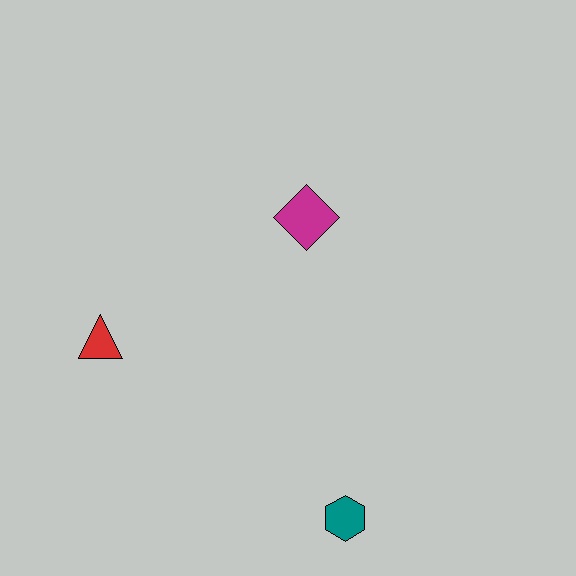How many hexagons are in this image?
There is 1 hexagon.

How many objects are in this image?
There are 3 objects.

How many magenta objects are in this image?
There is 1 magenta object.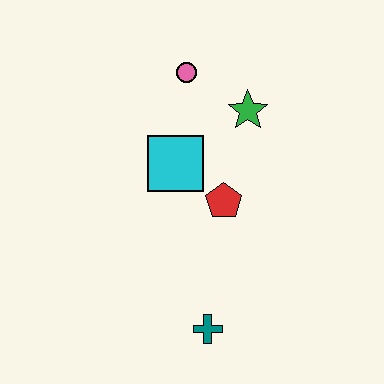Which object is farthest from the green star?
The teal cross is farthest from the green star.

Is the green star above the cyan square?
Yes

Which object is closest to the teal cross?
The red pentagon is closest to the teal cross.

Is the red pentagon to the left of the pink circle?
No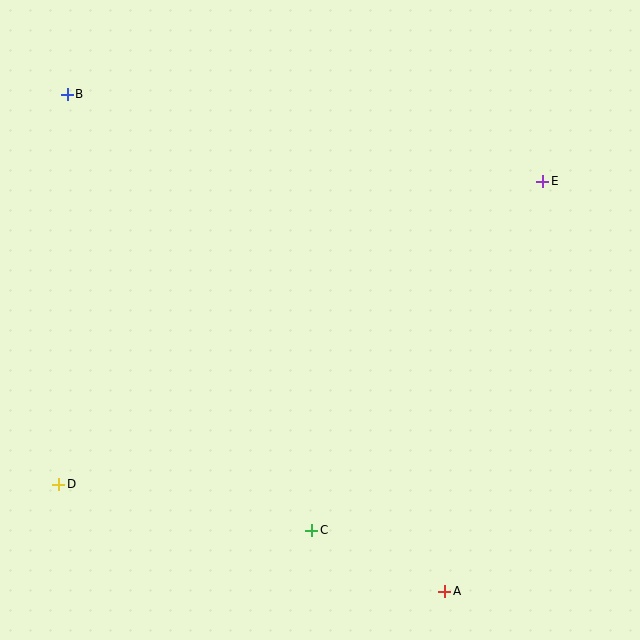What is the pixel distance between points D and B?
The distance between D and B is 390 pixels.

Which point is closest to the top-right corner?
Point E is closest to the top-right corner.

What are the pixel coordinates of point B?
Point B is at (67, 94).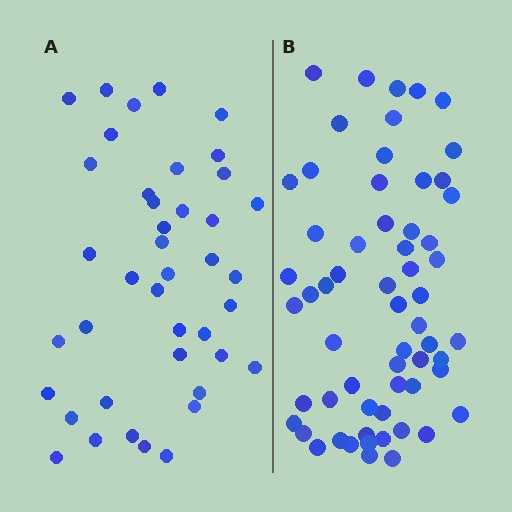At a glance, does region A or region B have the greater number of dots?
Region B (the right region) has more dots.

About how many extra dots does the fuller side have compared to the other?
Region B has approximately 20 more dots than region A.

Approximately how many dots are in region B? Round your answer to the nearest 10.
About 60 dots.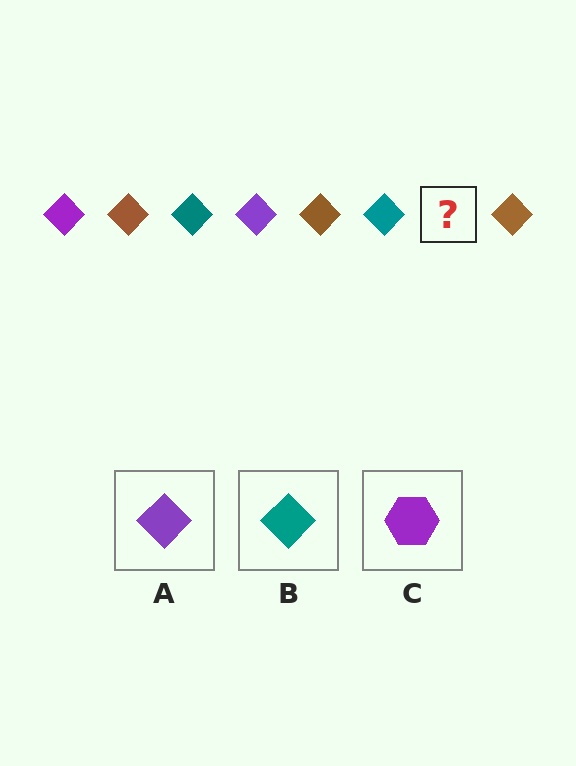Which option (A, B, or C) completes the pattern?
A.